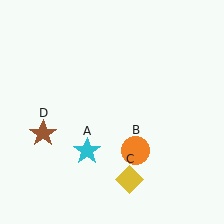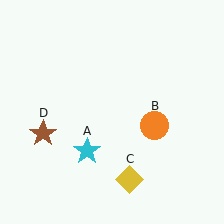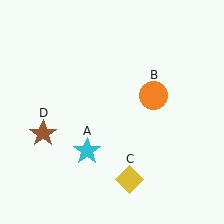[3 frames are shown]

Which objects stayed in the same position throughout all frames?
Cyan star (object A) and yellow diamond (object C) and brown star (object D) remained stationary.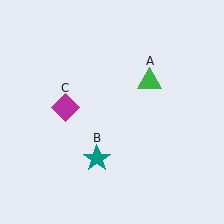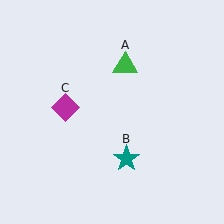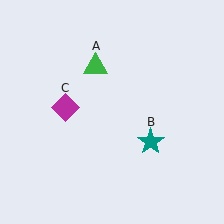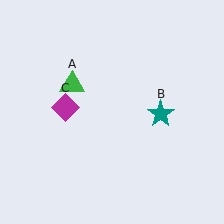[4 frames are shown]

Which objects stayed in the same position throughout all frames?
Magenta diamond (object C) remained stationary.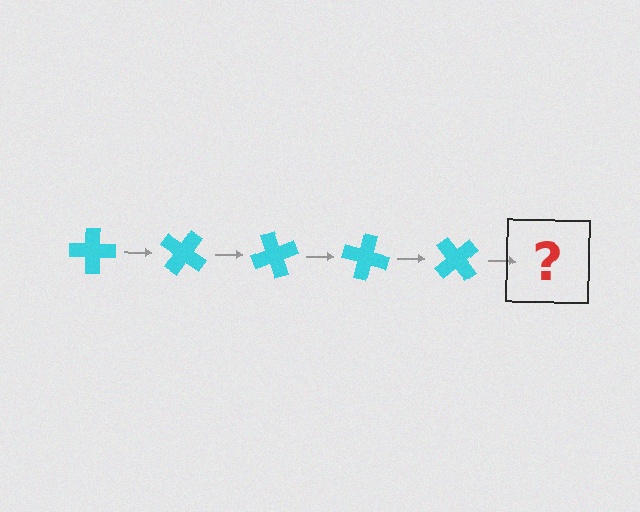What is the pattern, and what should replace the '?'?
The pattern is that the cross rotates 35 degrees each step. The '?' should be a cyan cross rotated 175 degrees.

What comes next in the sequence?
The next element should be a cyan cross rotated 175 degrees.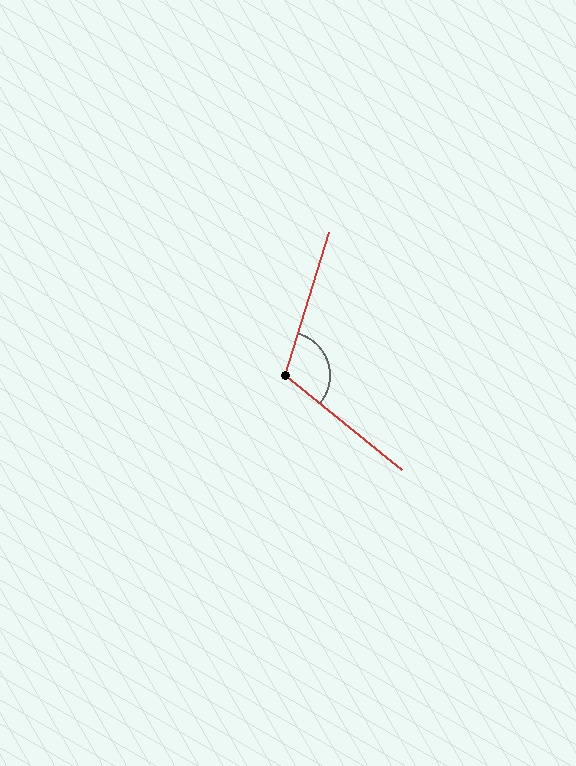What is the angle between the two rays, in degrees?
Approximately 112 degrees.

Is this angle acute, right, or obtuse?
It is obtuse.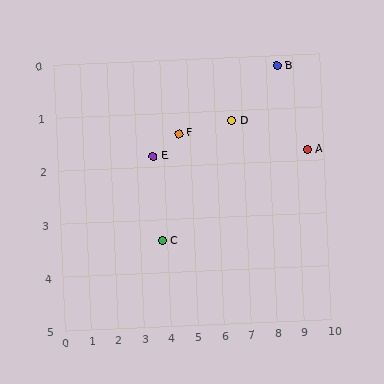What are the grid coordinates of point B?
Point B is at approximately (8.4, 0.2).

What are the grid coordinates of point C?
Point C is at approximately (3.8, 3.4).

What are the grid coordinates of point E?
Point E is at approximately (3.6, 1.8).